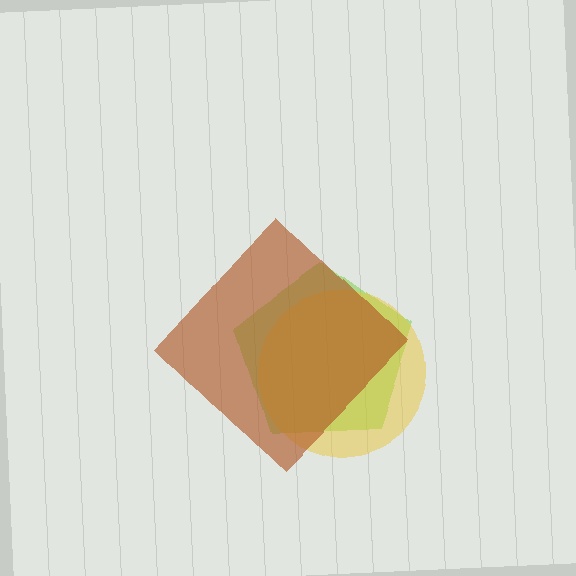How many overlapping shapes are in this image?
There are 3 overlapping shapes in the image.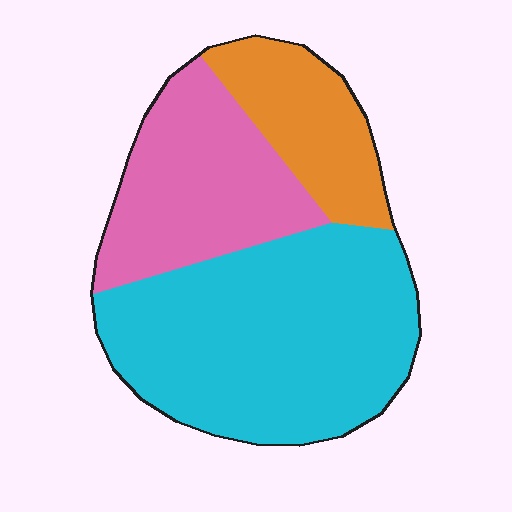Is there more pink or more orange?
Pink.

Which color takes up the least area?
Orange, at roughly 20%.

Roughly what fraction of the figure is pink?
Pink covers roughly 30% of the figure.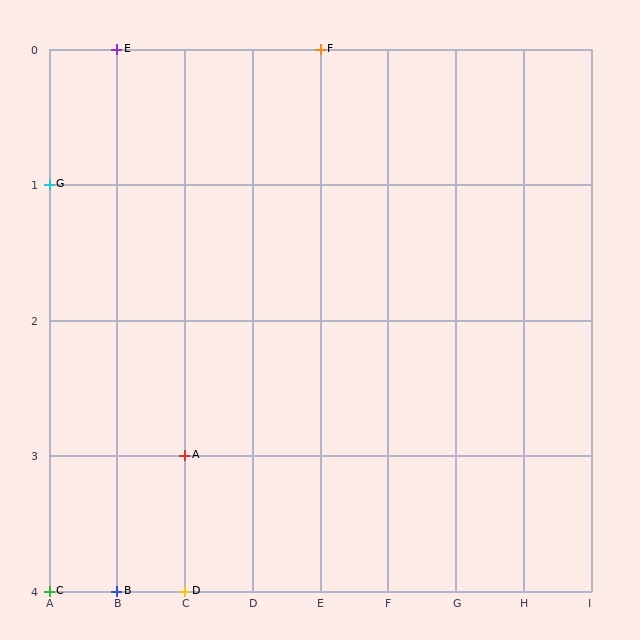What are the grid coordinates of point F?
Point F is at grid coordinates (E, 0).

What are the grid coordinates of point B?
Point B is at grid coordinates (B, 4).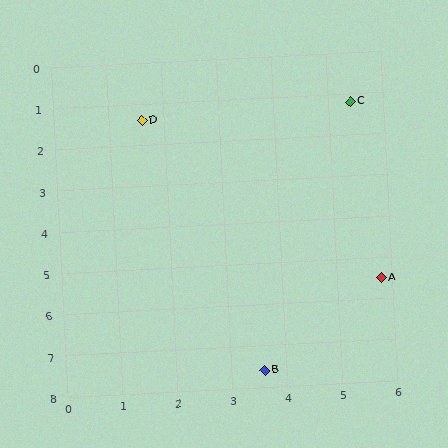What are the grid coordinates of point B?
Point B is at approximately (3.6, 7.6).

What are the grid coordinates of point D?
Point D is at approximately (1.6, 1.4).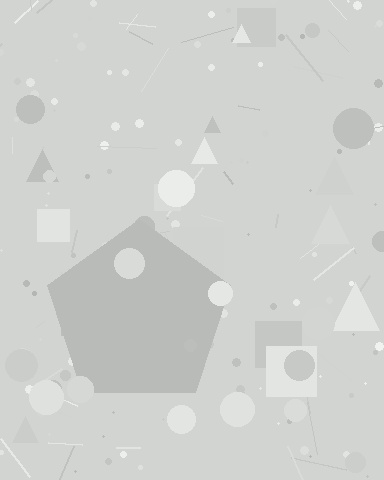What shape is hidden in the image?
A pentagon is hidden in the image.